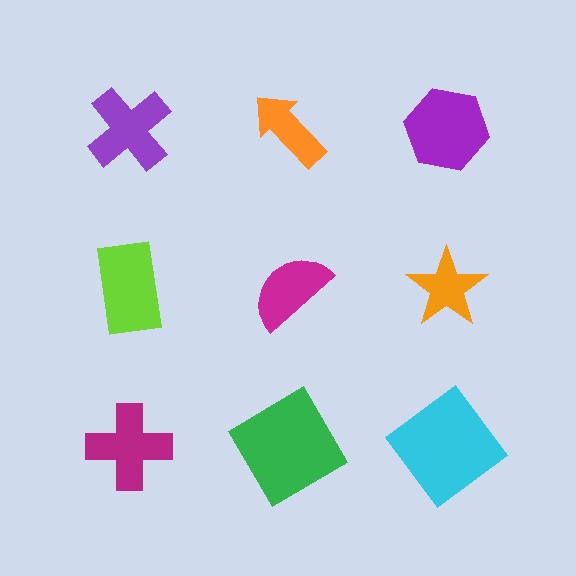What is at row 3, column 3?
A cyan diamond.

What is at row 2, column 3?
An orange star.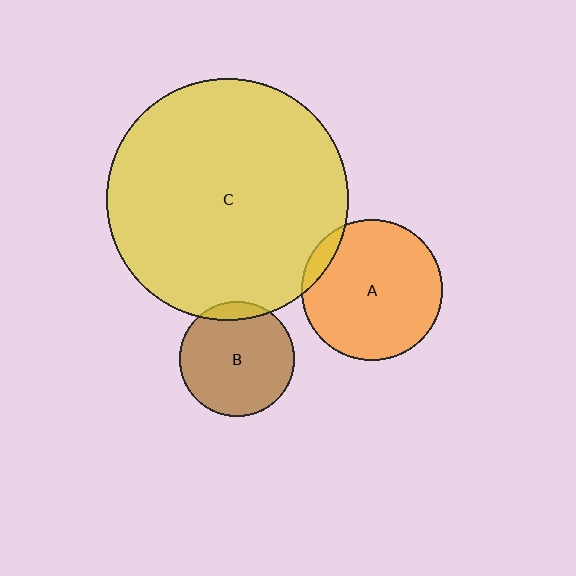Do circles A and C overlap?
Yes.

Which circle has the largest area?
Circle C (yellow).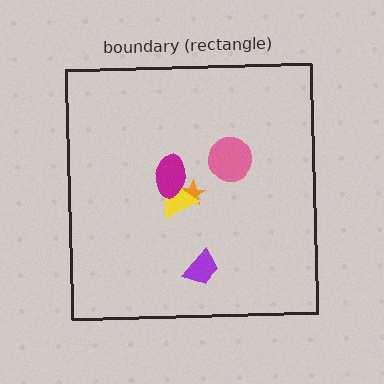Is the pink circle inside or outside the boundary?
Inside.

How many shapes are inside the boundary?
5 inside, 0 outside.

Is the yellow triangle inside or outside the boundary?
Inside.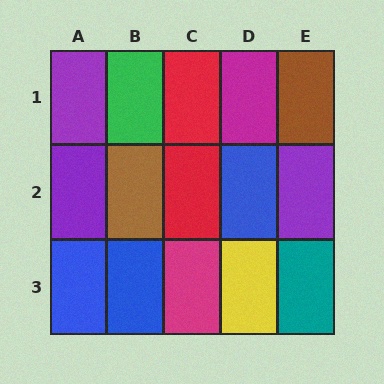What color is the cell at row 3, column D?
Yellow.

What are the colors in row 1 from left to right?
Purple, green, red, magenta, brown.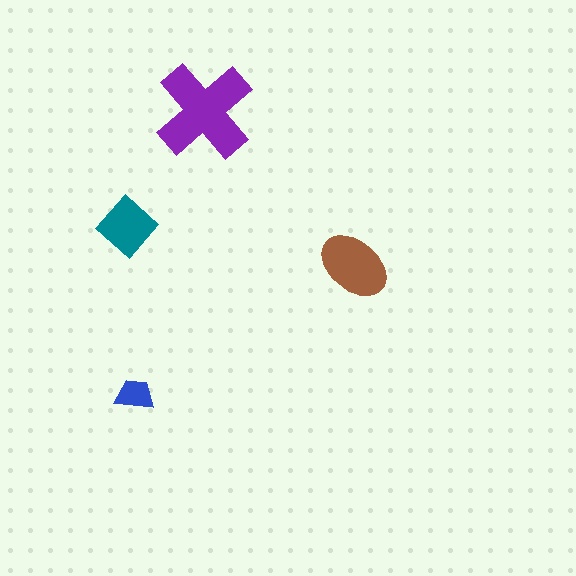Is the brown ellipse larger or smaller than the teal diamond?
Larger.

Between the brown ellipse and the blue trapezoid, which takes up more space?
The brown ellipse.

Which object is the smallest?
The blue trapezoid.